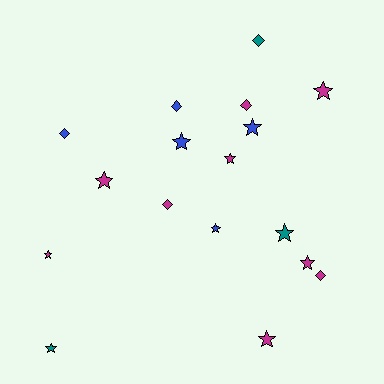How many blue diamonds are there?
There are 2 blue diamonds.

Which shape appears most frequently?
Star, with 11 objects.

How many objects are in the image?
There are 17 objects.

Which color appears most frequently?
Magenta, with 9 objects.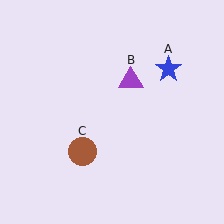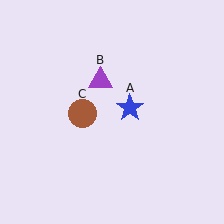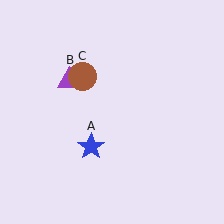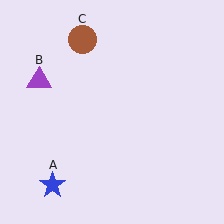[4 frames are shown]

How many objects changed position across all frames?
3 objects changed position: blue star (object A), purple triangle (object B), brown circle (object C).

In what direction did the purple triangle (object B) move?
The purple triangle (object B) moved left.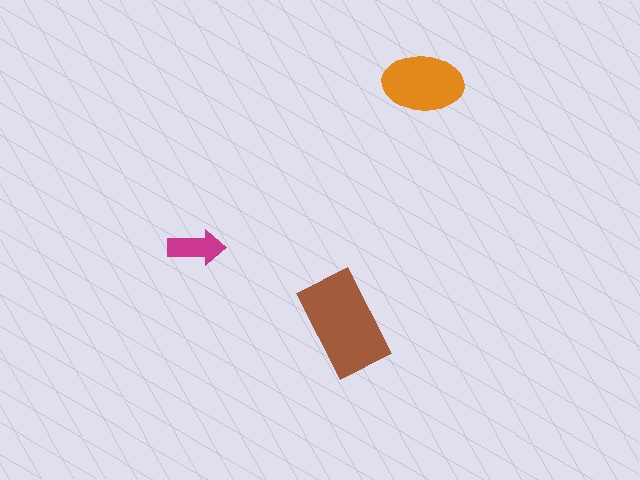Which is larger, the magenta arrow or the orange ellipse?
The orange ellipse.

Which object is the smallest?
The magenta arrow.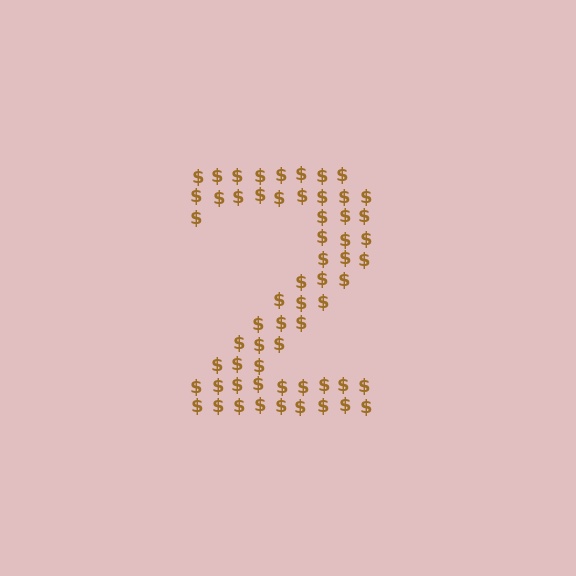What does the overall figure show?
The overall figure shows the digit 2.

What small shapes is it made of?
It is made of small dollar signs.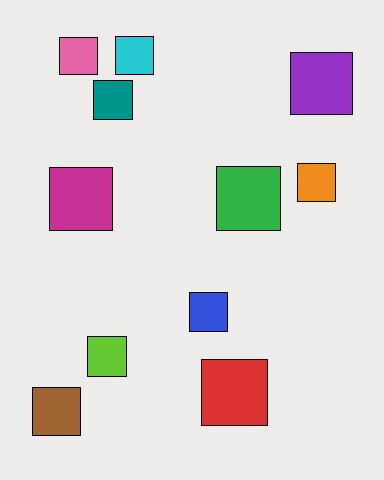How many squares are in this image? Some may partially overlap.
There are 11 squares.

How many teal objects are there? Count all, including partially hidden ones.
There is 1 teal object.